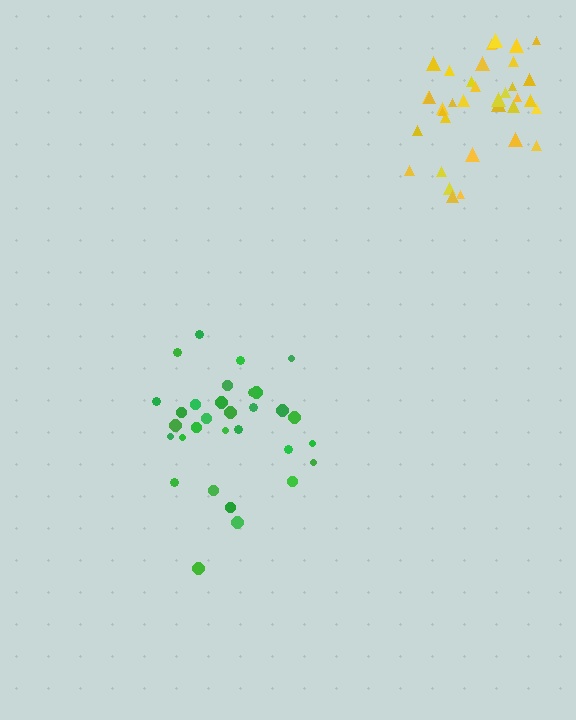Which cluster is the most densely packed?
Yellow.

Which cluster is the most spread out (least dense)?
Green.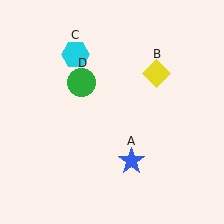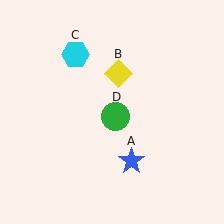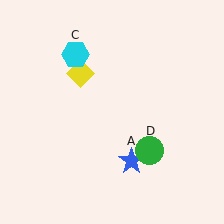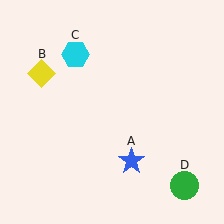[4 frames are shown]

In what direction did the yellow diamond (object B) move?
The yellow diamond (object B) moved left.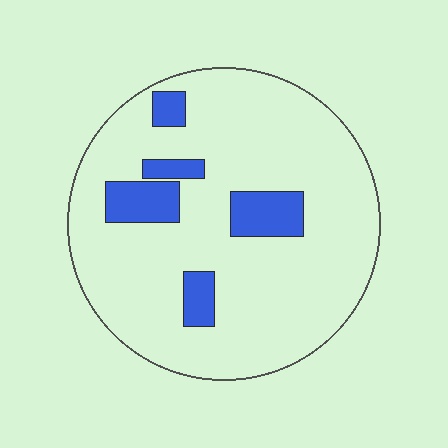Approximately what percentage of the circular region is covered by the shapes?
Approximately 15%.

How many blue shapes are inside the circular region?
5.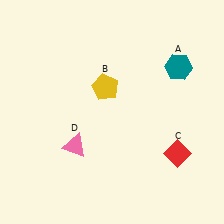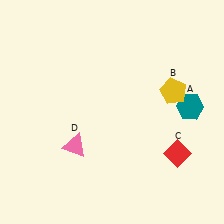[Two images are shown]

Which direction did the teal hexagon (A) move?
The teal hexagon (A) moved down.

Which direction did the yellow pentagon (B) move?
The yellow pentagon (B) moved right.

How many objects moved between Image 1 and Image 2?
2 objects moved between the two images.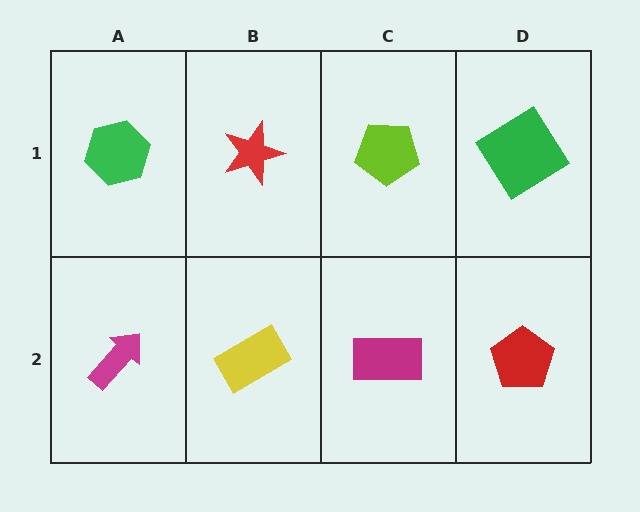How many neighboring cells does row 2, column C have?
3.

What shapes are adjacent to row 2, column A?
A green hexagon (row 1, column A), a yellow rectangle (row 2, column B).